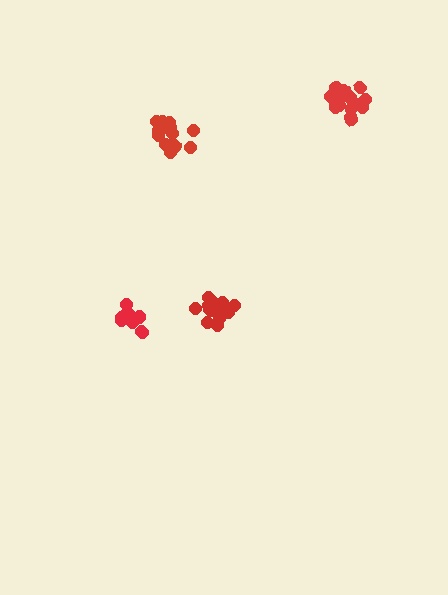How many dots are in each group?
Group 1: 16 dots, Group 2: 14 dots, Group 3: 18 dots, Group 4: 17 dots (65 total).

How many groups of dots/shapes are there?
There are 4 groups.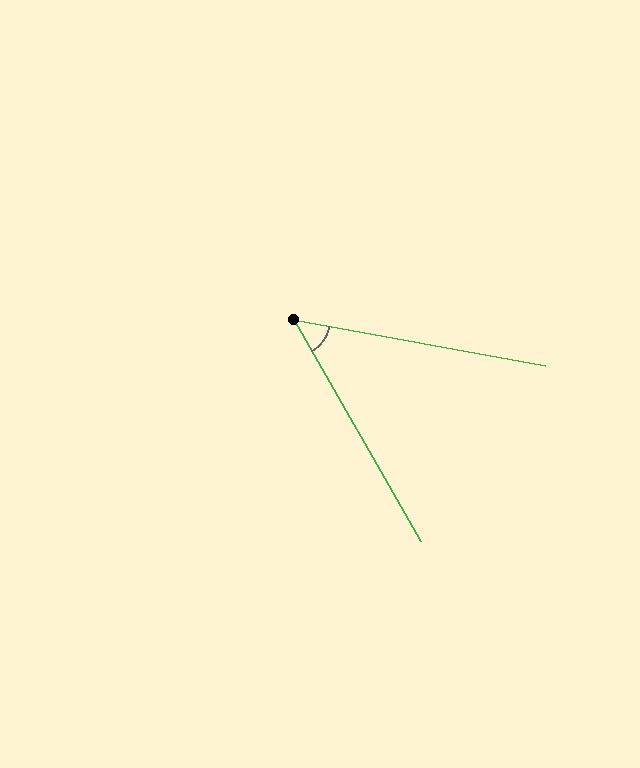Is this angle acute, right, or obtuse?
It is acute.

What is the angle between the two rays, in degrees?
Approximately 50 degrees.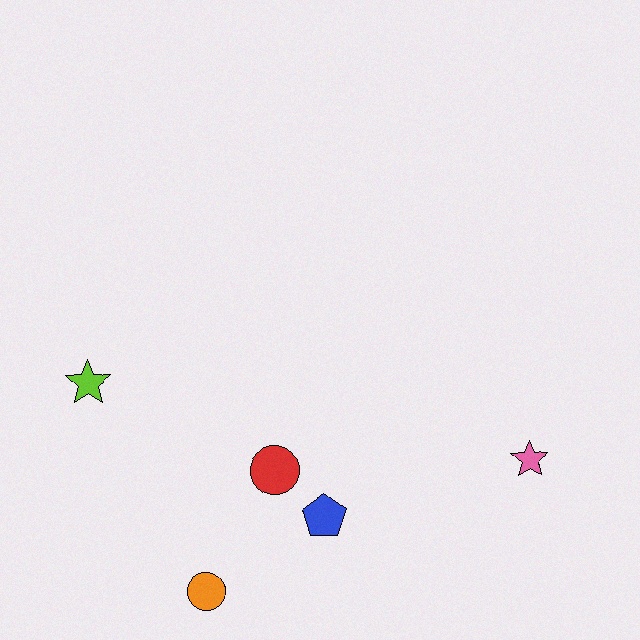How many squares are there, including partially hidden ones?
There are no squares.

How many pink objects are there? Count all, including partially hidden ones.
There is 1 pink object.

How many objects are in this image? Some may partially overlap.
There are 5 objects.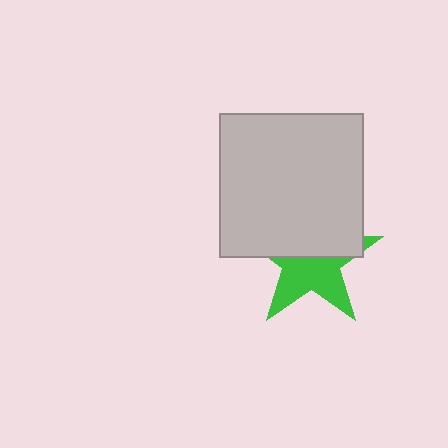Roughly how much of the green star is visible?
About half of it is visible (roughly 51%).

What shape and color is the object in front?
The object in front is a light gray square.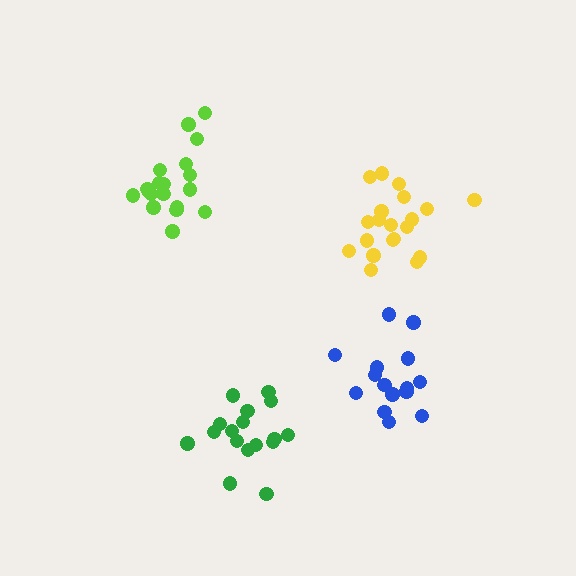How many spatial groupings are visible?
There are 4 spatial groupings.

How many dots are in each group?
Group 1: 20 dots, Group 2: 19 dots, Group 3: 17 dots, Group 4: 15 dots (71 total).